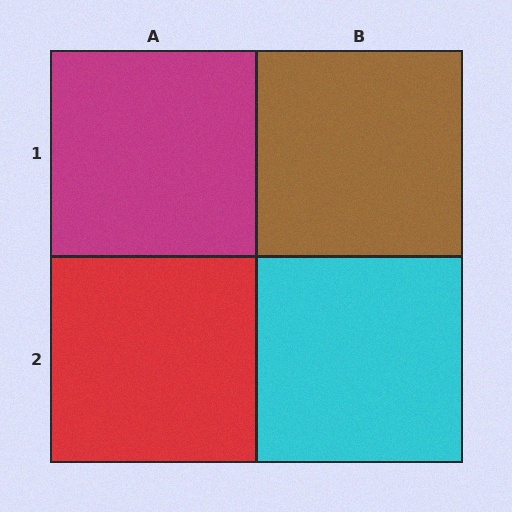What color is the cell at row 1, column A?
Magenta.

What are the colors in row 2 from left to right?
Red, cyan.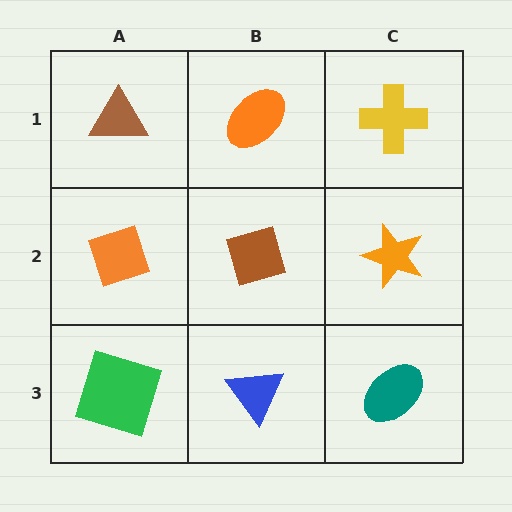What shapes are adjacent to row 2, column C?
A yellow cross (row 1, column C), a teal ellipse (row 3, column C), a brown diamond (row 2, column B).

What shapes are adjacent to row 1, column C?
An orange star (row 2, column C), an orange ellipse (row 1, column B).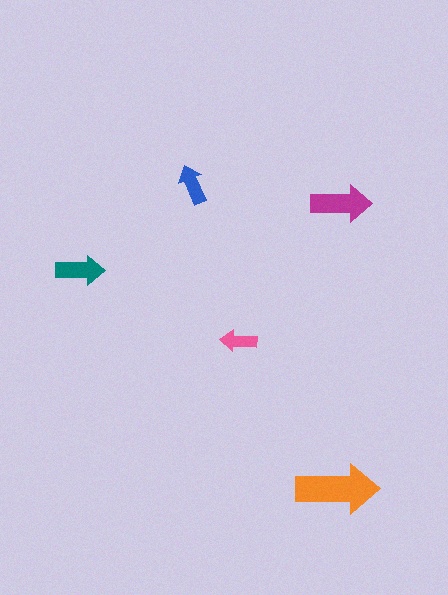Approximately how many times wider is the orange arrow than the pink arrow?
About 2.5 times wider.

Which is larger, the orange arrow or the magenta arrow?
The orange one.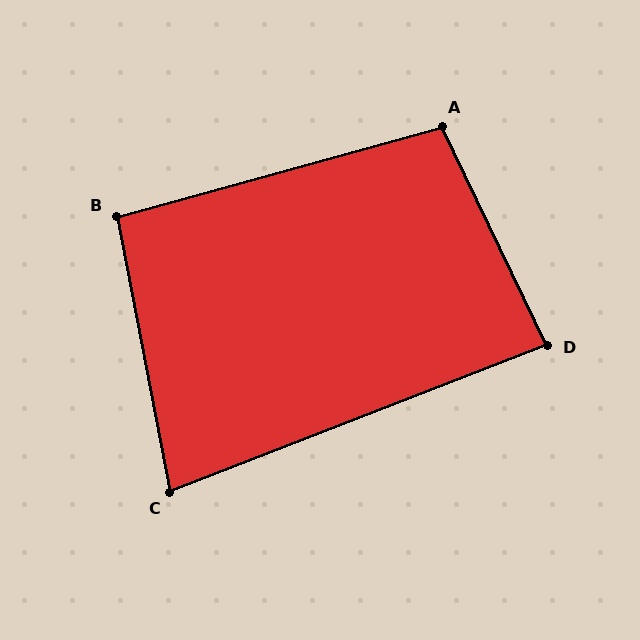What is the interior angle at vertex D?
Approximately 86 degrees (approximately right).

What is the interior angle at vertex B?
Approximately 94 degrees (approximately right).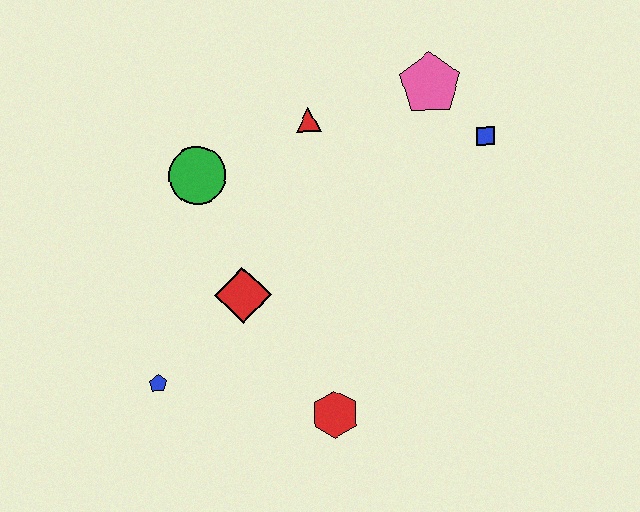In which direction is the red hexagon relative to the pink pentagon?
The red hexagon is below the pink pentagon.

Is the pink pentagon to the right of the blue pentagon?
Yes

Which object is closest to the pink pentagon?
The blue square is closest to the pink pentagon.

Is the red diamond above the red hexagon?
Yes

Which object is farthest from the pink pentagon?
The blue pentagon is farthest from the pink pentagon.